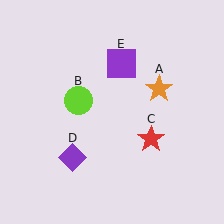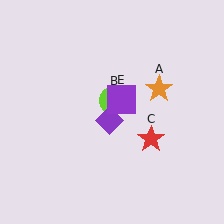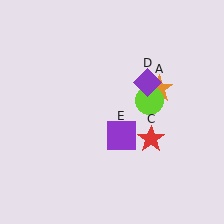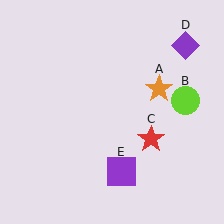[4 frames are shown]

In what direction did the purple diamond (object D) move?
The purple diamond (object D) moved up and to the right.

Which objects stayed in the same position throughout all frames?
Orange star (object A) and red star (object C) remained stationary.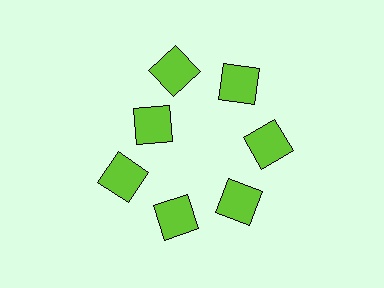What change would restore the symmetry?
The symmetry would be restored by moving it outward, back onto the ring so that all 7 squares sit at equal angles and equal distance from the center.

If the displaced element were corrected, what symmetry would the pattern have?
It would have 7-fold rotational symmetry — the pattern would map onto itself every 51 degrees.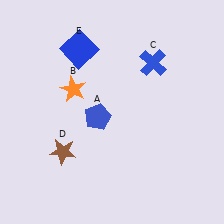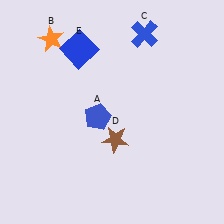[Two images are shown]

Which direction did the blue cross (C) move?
The blue cross (C) moved up.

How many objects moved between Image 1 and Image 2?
3 objects moved between the two images.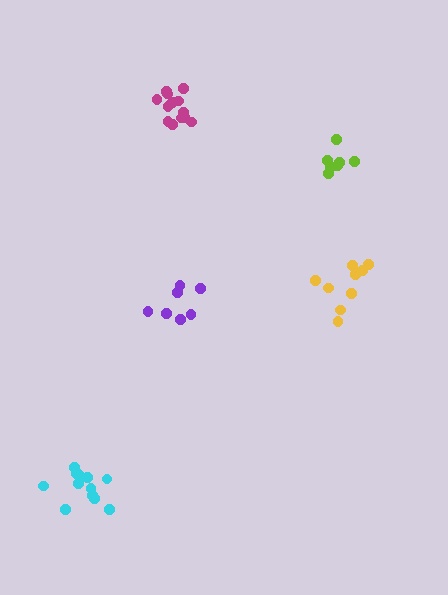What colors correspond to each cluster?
The clusters are colored: purple, cyan, lime, yellow, magenta.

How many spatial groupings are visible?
There are 5 spatial groupings.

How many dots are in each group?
Group 1: 7 dots, Group 2: 12 dots, Group 3: 7 dots, Group 4: 9 dots, Group 5: 13 dots (48 total).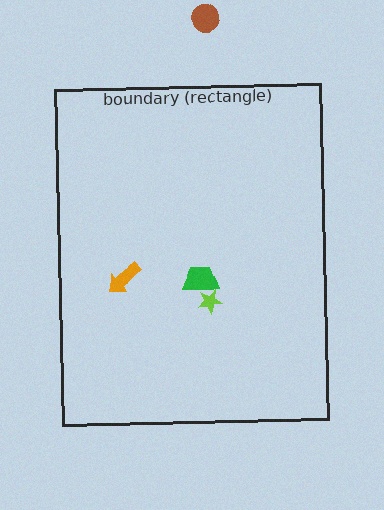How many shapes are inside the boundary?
3 inside, 1 outside.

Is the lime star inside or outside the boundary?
Inside.